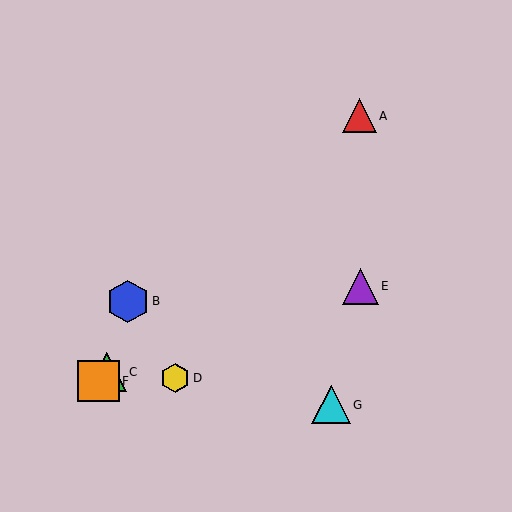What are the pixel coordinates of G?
Object G is at (331, 405).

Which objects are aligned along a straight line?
Objects A, C, F are aligned along a straight line.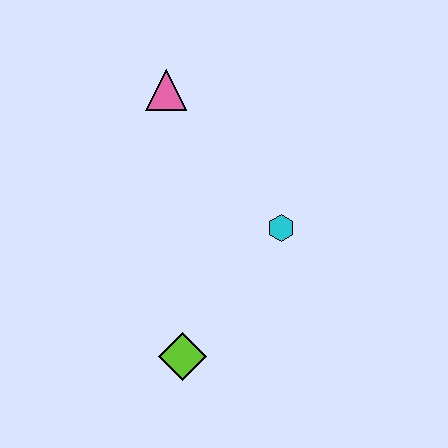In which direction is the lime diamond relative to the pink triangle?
The lime diamond is below the pink triangle.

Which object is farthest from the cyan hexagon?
The pink triangle is farthest from the cyan hexagon.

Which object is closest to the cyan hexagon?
The lime diamond is closest to the cyan hexagon.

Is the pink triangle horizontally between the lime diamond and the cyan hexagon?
No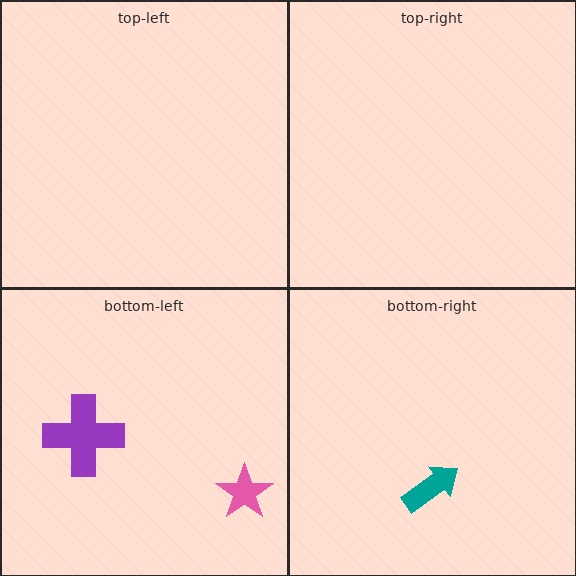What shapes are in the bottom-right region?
The teal arrow.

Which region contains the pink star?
The bottom-left region.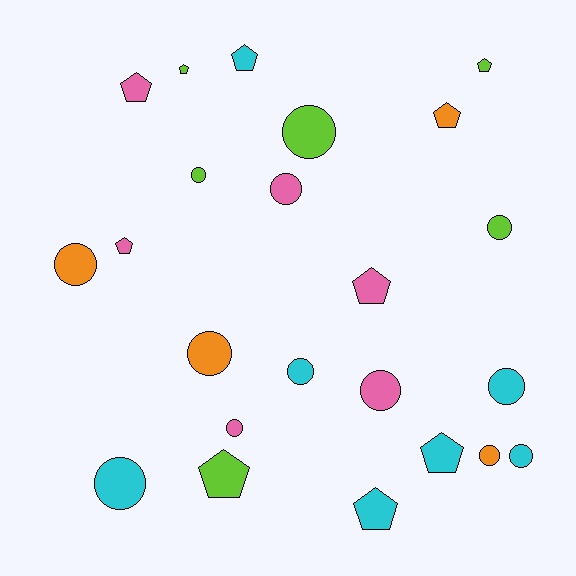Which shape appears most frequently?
Circle, with 13 objects.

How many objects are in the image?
There are 23 objects.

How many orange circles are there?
There are 3 orange circles.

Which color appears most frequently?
Cyan, with 7 objects.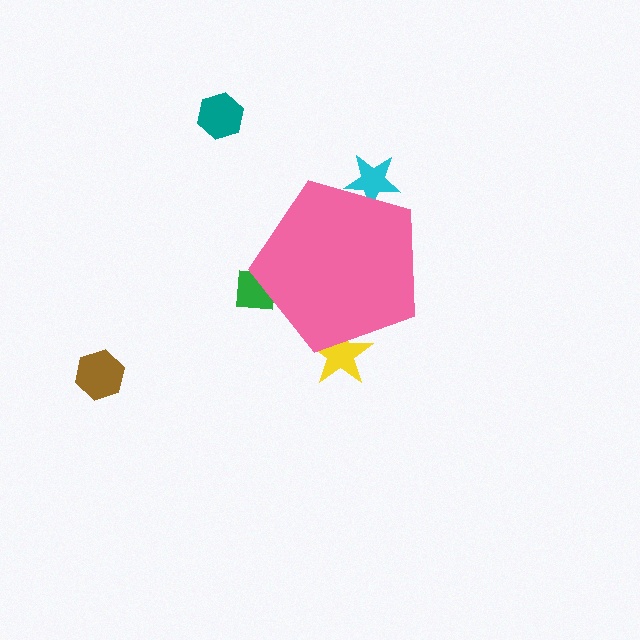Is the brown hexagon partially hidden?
No, the brown hexagon is fully visible.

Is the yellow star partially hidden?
Yes, the yellow star is partially hidden behind the pink pentagon.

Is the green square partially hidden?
Yes, the green square is partially hidden behind the pink pentagon.